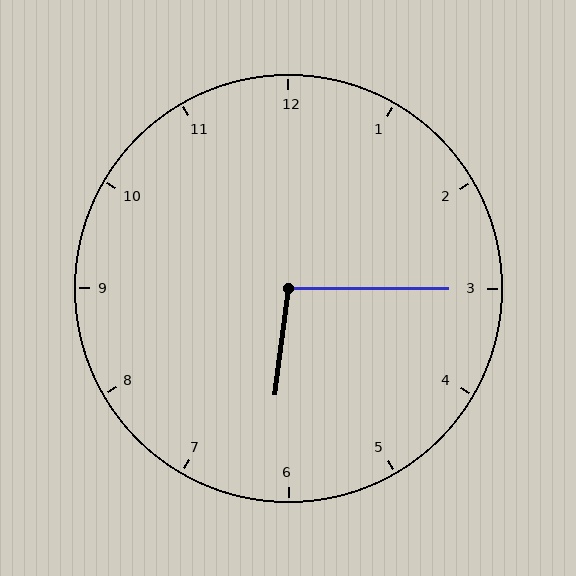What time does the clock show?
6:15.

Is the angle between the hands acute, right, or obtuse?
It is obtuse.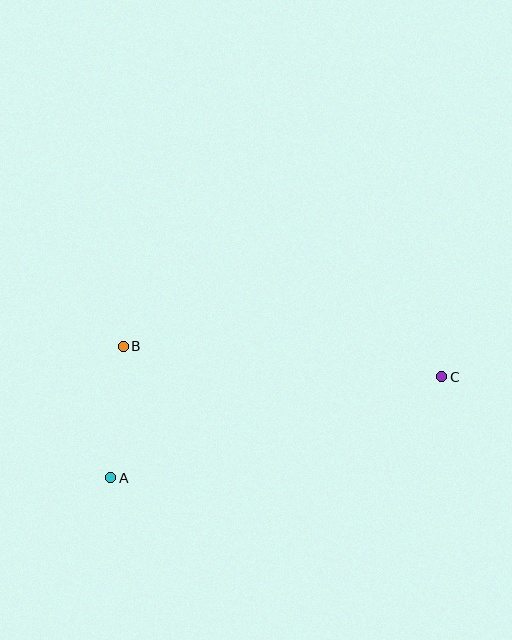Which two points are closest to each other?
Points A and B are closest to each other.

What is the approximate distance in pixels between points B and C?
The distance between B and C is approximately 320 pixels.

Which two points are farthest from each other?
Points A and C are farthest from each other.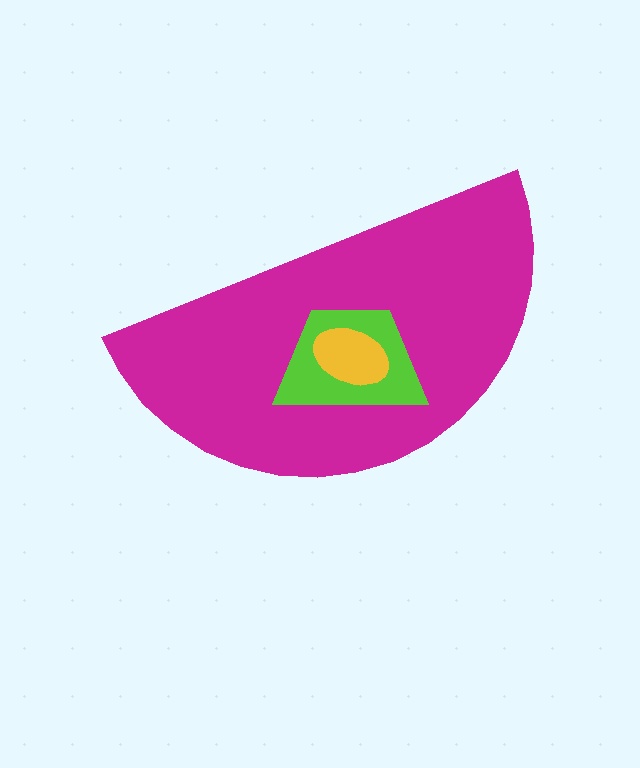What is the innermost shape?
The yellow ellipse.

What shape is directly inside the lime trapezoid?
The yellow ellipse.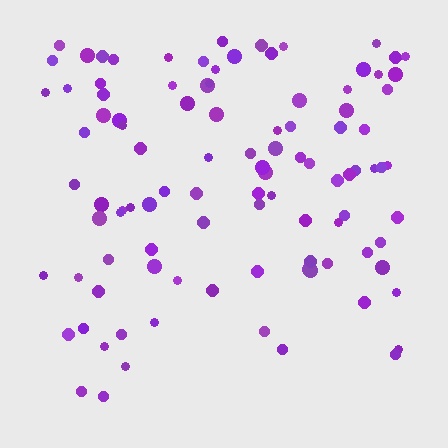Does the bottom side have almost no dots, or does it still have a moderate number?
Still a moderate number, just noticeably fewer than the top.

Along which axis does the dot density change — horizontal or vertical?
Vertical.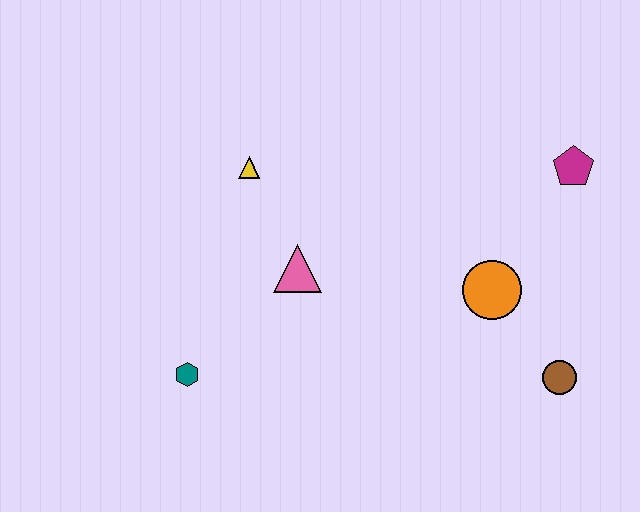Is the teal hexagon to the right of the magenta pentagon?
No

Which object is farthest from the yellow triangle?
The brown circle is farthest from the yellow triangle.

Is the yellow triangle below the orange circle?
No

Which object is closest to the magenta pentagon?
The orange circle is closest to the magenta pentagon.